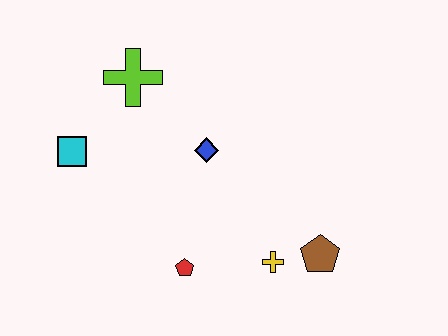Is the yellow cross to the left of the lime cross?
No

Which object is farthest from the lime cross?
The brown pentagon is farthest from the lime cross.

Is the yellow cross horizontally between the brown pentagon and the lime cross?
Yes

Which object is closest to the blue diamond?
The lime cross is closest to the blue diamond.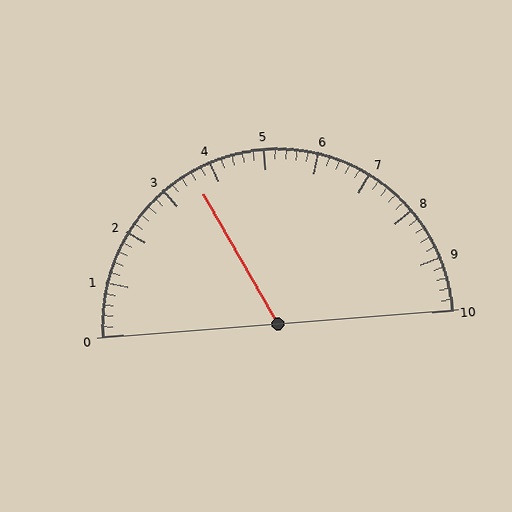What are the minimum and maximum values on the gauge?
The gauge ranges from 0 to 10.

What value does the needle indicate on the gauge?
The needle indicates approximately 3.6.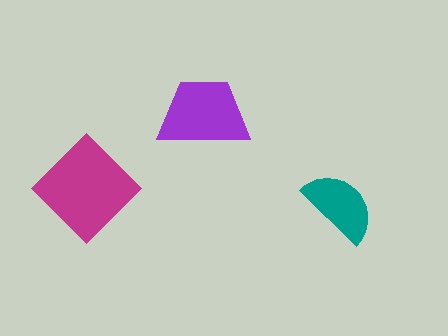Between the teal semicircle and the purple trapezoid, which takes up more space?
The purple trapezoid.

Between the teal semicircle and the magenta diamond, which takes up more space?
The magenta diamond.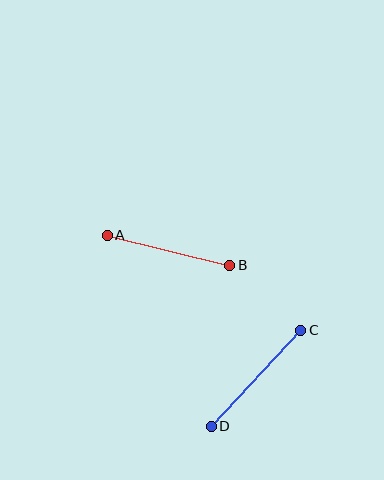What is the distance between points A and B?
The distance is approximately 126 pixels.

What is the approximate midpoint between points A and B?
The midpoint is at approximately (168, 250) pixels.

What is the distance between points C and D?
The distance is approximately 131 pixels.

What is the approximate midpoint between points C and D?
The midpoint is at approximately (256, 378) pixels.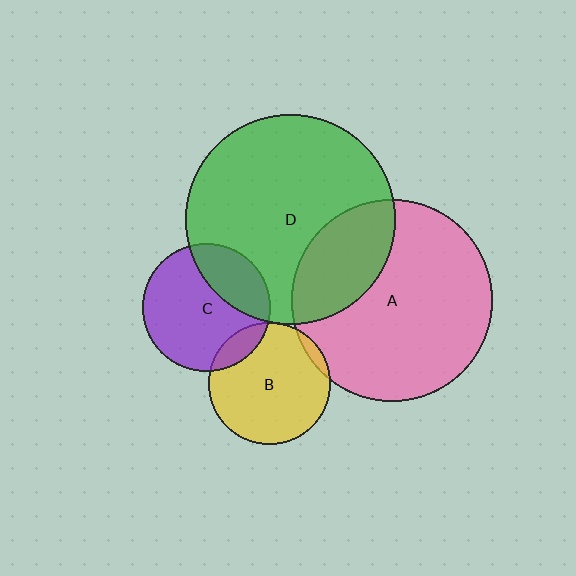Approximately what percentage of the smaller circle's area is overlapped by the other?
Approximately 25%.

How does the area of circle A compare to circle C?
Approximately 2.5 times.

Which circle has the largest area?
Circle D (green).